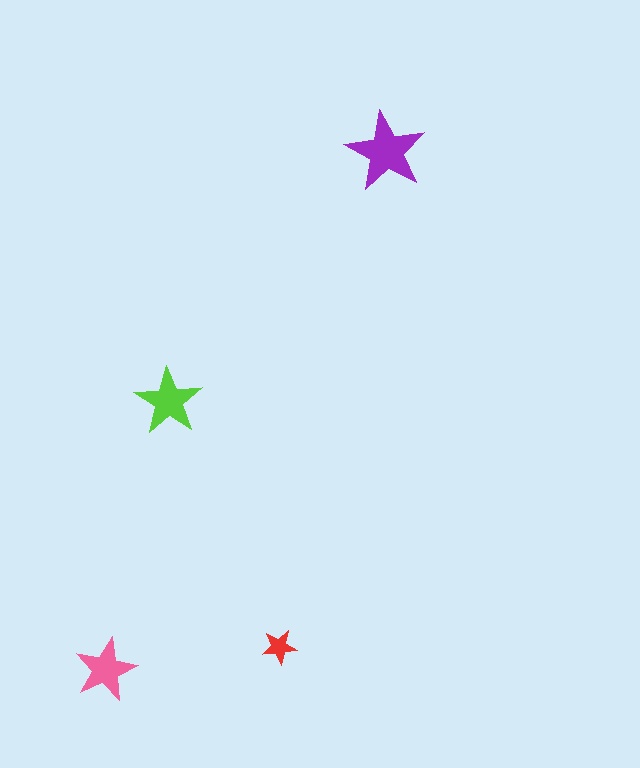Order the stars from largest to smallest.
the purple one, the lime one, the pink one, the red one.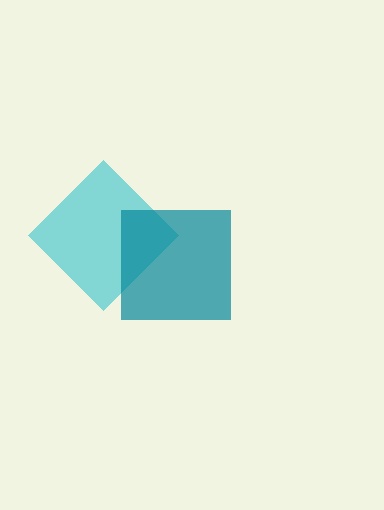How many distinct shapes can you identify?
There are 2 distinct shapes: a cyan diamond, a teal square.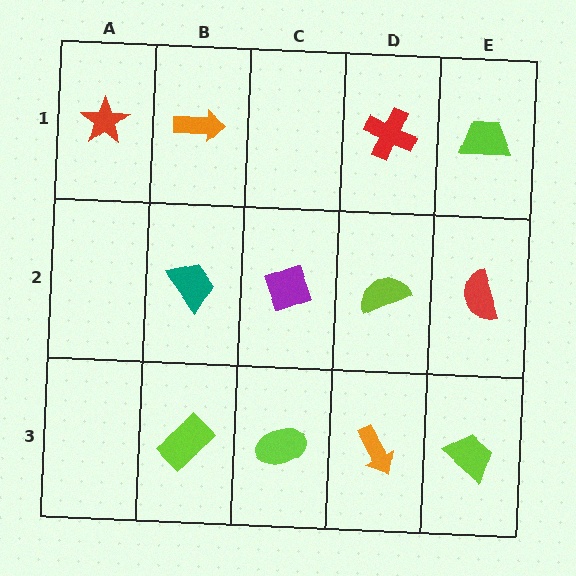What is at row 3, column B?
A lime rectangle.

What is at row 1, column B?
An orange arrow.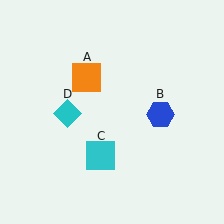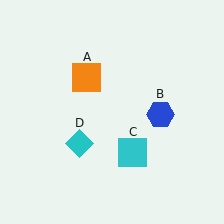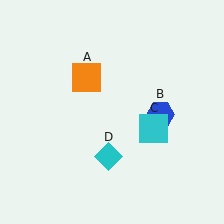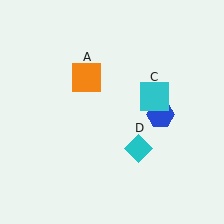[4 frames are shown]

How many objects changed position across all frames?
2 objects changed position: cyan square (object C), cyan diamond (object D).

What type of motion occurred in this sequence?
The cyan square (object C), cyan diamond (object D) rotated counterclockwise around the center of the scene.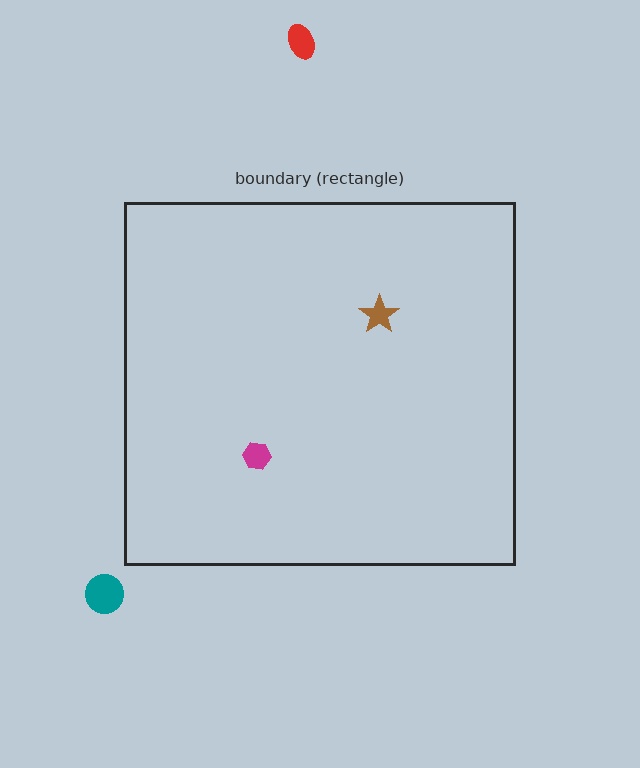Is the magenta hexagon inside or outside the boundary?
Inside.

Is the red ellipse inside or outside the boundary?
Outside.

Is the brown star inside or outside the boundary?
Inside.